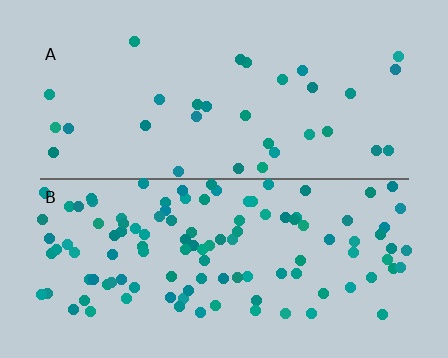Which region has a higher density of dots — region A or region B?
B (the bottom).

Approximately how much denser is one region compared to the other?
Approximately 3.5× — region B over region A.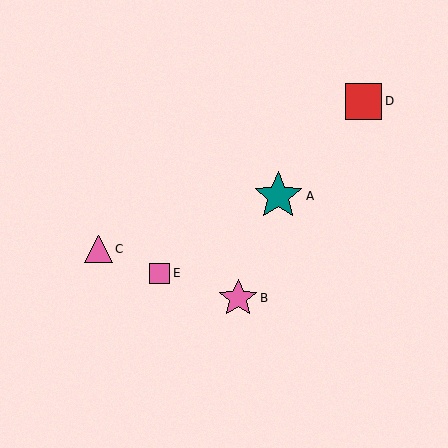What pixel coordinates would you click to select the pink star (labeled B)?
Click at (238, 298) to select the pink star B.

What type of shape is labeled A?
Shape A is a teal star.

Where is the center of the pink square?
The center of the pink square is at (160, 273).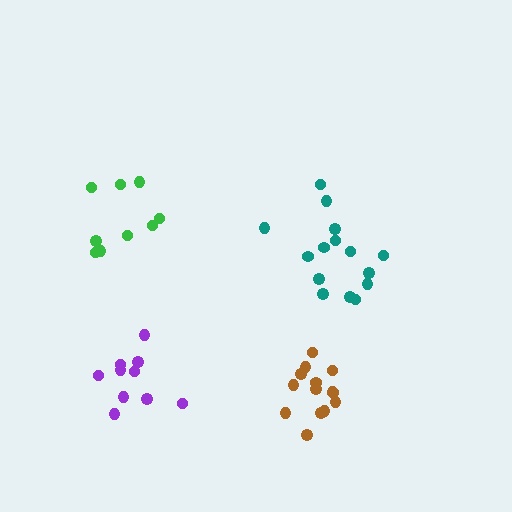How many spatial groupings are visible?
There are 4 spatial groupings.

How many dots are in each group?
Group 1: 9 dots, Group 2: 15 dots, Group 3: 14 dots, Group 4: 10 dots (48 total).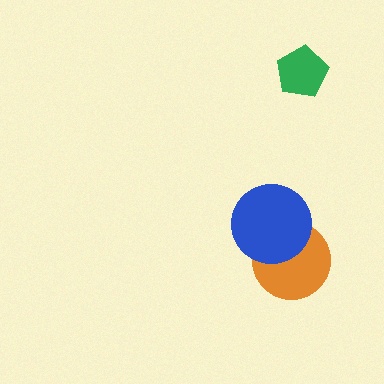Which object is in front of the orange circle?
The blue circle is in front of the orange circle.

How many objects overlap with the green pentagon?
0 objects overlap with the green pentagon.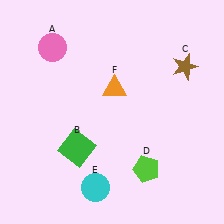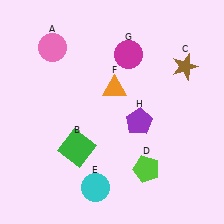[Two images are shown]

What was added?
A magenta circle (G), a purple pentagon (H) were added in Image 2.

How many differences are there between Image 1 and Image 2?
There are 2 differences between the two images.